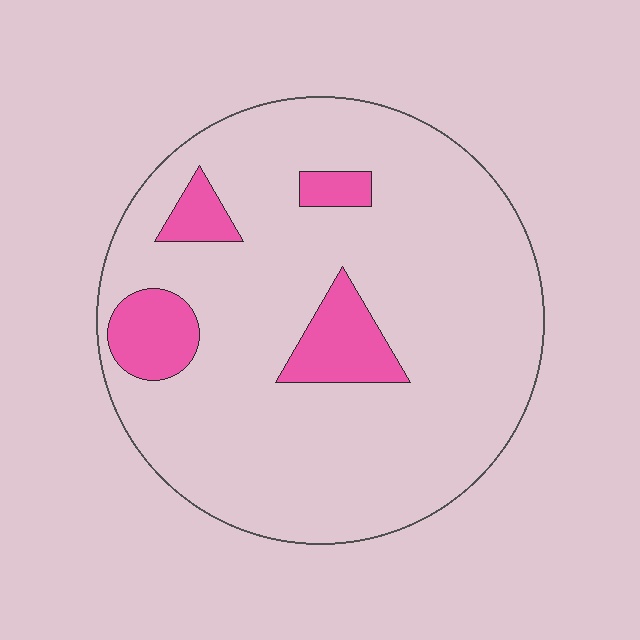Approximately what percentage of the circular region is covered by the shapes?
Approximately 15%.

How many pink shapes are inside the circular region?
4.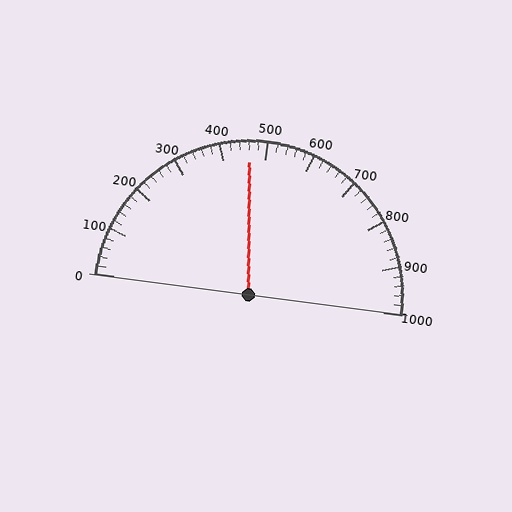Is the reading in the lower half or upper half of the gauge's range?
The reading is in the lower half of the range (0 to 1000).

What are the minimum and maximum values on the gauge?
The gauge ranges from 0 to 1000.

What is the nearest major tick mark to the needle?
The nearest major tick mark is 500.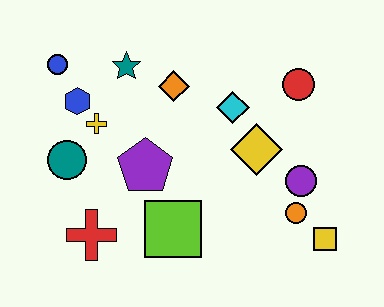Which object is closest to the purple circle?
The orange circle is closest to the purple circle.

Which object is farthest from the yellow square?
The blue circle is farthest from the yellow square.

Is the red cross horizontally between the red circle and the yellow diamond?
No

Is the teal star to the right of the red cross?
Yes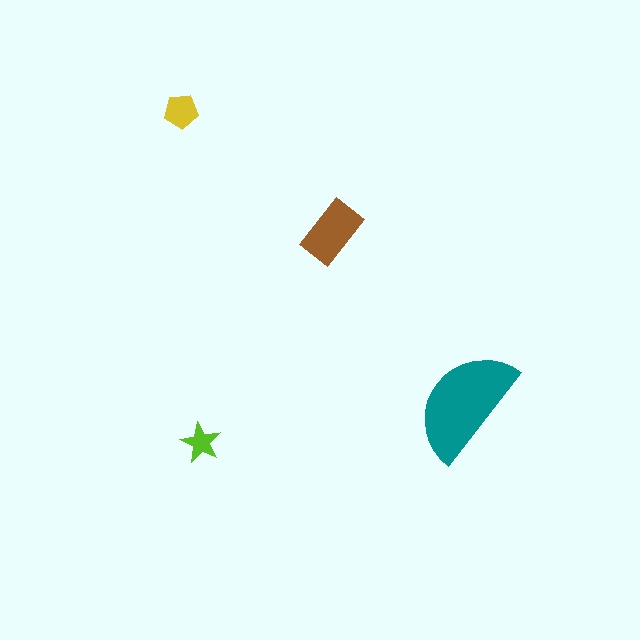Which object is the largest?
The teal semicircle.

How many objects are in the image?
There are 4 objects in the image.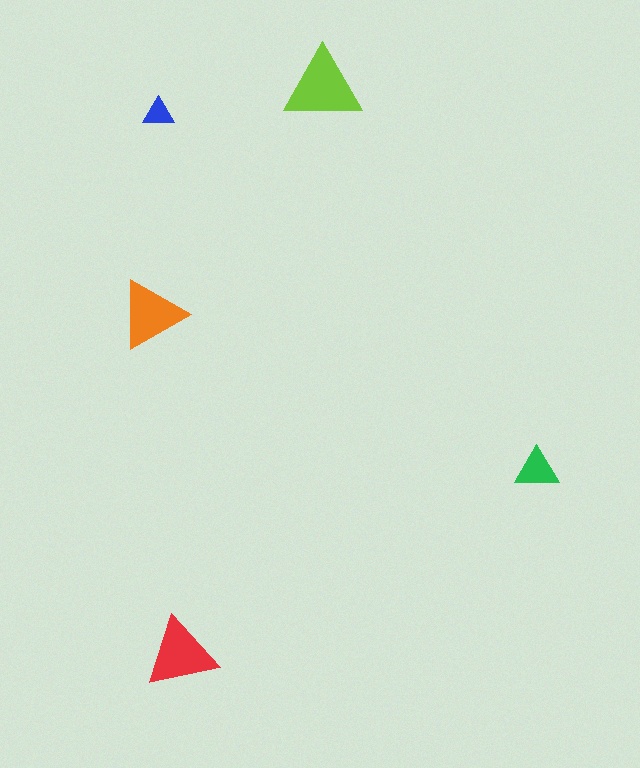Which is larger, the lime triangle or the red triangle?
The lime one.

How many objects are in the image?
There are 5 objects in the image.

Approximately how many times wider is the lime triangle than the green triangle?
About 2 times wider.